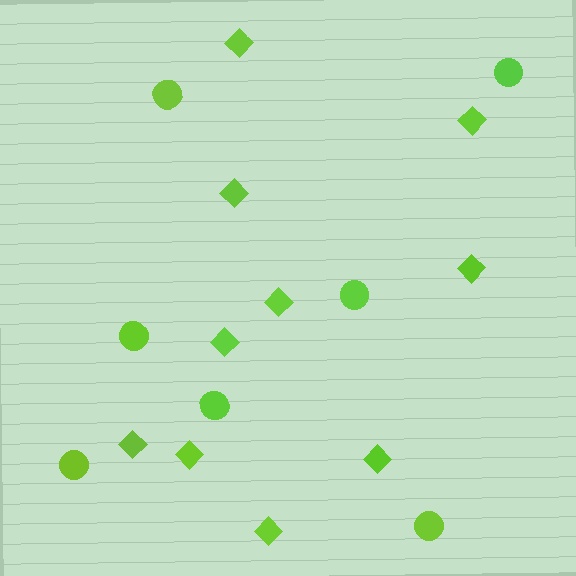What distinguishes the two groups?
There are 2 groups: one group of diamonds (10) and one group of circles (7).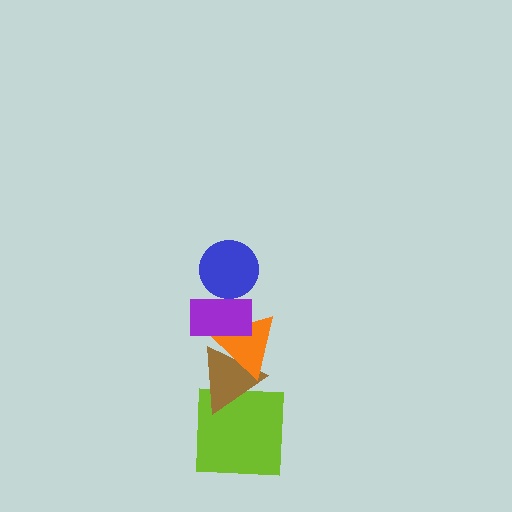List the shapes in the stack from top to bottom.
From top to bottom: the blue circle, the purple rectangle, the orange triangle, the brown triangle, the lime square.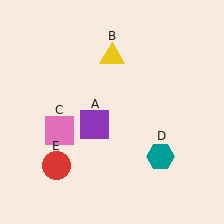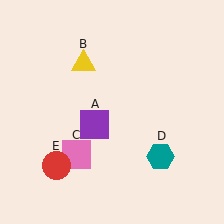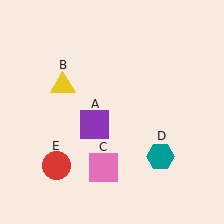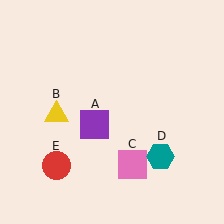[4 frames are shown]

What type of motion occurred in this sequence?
The yellow triangle (object B), pink square (object C) rotated counterclockwise around the center of the scene.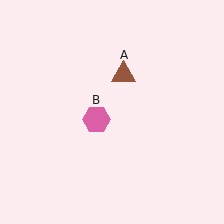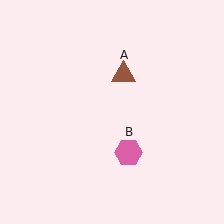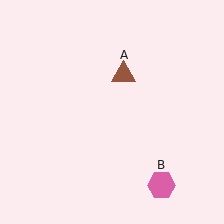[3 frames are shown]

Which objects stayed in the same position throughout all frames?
Brown triangle (object A) remained stationary.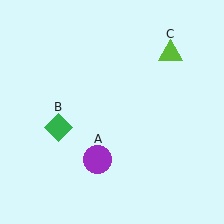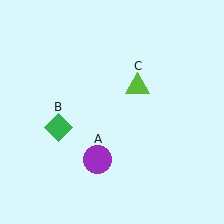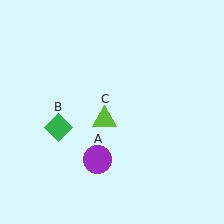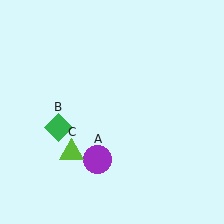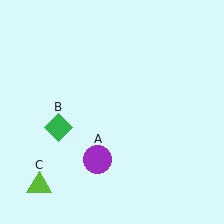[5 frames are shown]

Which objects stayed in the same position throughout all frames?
Purple circle (object A) and green diamond (object B) remained stationary.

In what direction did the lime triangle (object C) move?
The lime triangle (object C) moved down and to the left.